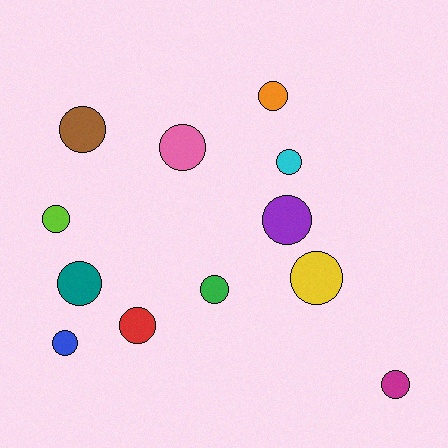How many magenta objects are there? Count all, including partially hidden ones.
There is 1 magenta object.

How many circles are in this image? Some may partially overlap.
There are 12 circles.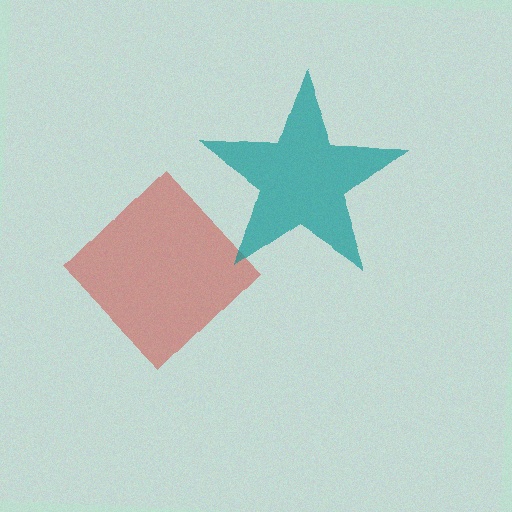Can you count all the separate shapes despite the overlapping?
Yes, there are 2 separate shapes.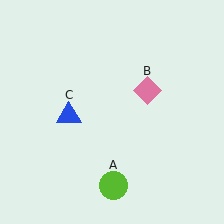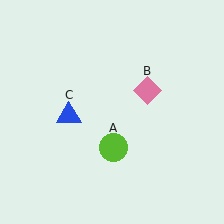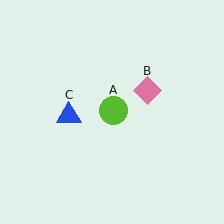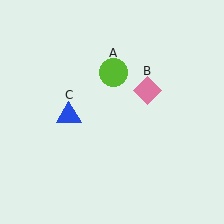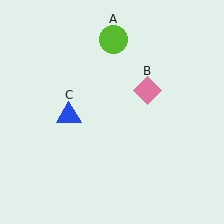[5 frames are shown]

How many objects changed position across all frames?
1 object changed position: lime circle (object A).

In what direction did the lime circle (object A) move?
The lime circle (object A) moved up.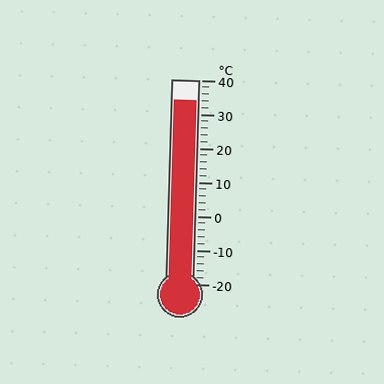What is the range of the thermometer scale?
The thermometer scale ranges from -20°C to 40°C.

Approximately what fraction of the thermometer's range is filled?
The thermometer is filled to approximately 90% of its range.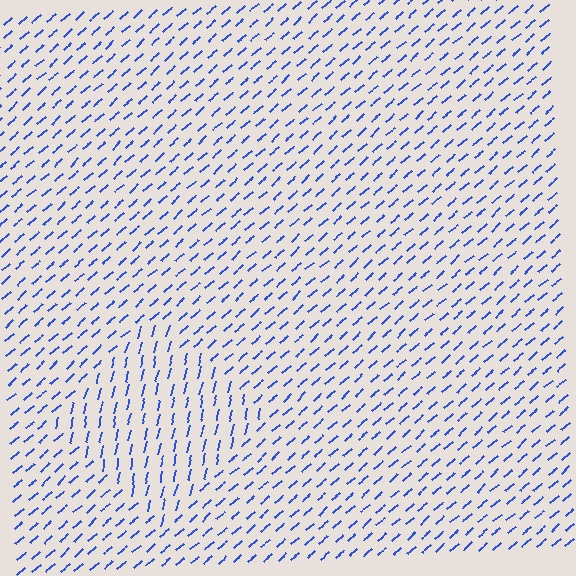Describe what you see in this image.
The image is filled with small blue line segments. A diamond region in the image has lines oriented differently from the surrounding lines, creating a visible texture boundary.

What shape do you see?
I see a diamond.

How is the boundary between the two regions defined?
The boundary is defined purely by a change in line orientation (approximately 36 degrees difference). All lines are the same color and thickness.